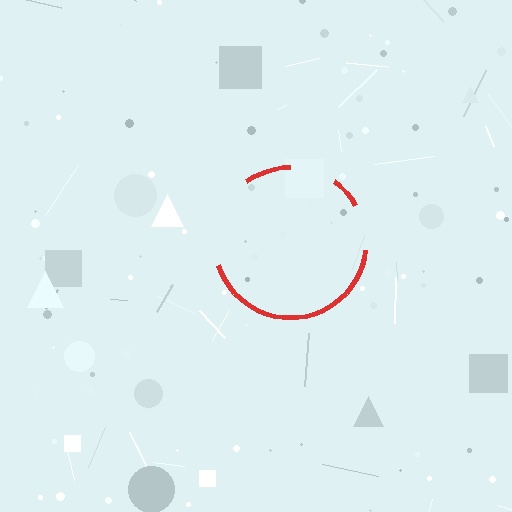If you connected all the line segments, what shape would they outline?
They would outline a circle.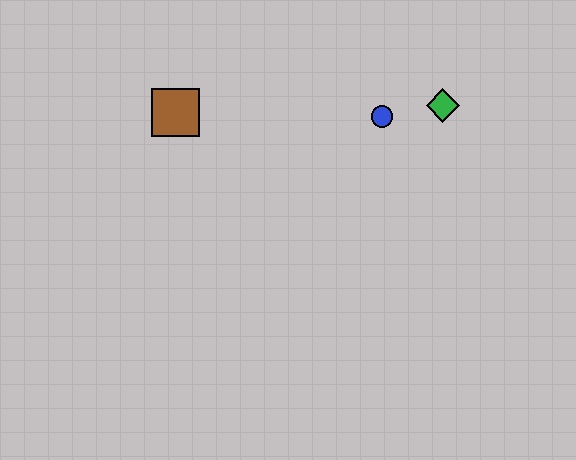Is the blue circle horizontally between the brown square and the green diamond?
Yes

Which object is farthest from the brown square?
The green diamond is farthest from the brown square.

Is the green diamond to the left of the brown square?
No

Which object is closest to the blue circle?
The green diamond is closest to the blue circle.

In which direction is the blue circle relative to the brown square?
The blue circle is to the right of the brown square.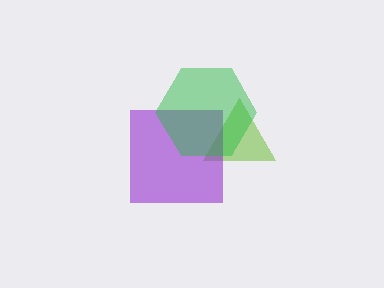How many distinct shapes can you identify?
There are 3 distinct shapes: a lime triangle, a purple square, a green hexagon.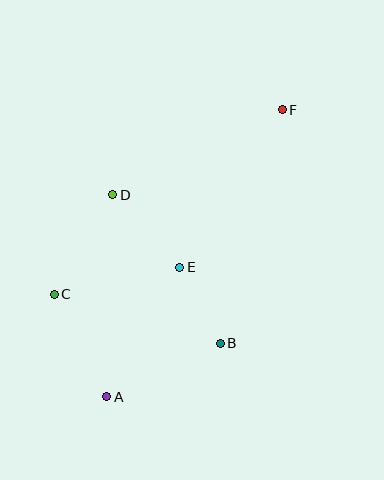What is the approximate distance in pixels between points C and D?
The distance between C and D is approximately 115 pixels.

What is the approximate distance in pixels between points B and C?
The distance between B and C is approximately 173 pixels.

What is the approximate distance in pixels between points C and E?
The distance between C and E is approximately 128 pixels.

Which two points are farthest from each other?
Points A and F are farthest from each other.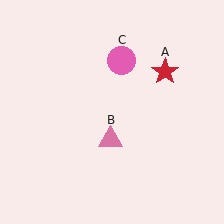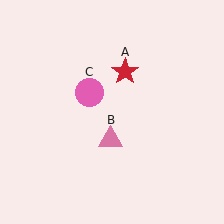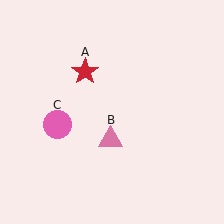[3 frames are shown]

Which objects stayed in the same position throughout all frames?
Pink triangle (object B) remained stationary.